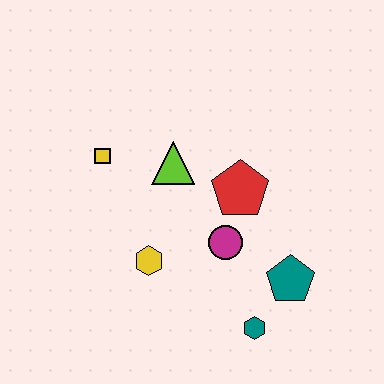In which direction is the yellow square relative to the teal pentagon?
The yellow square is to the left of the teal pentagon.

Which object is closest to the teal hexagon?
The teal pentagon is closest to the teal hexagon.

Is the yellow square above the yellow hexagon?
Yes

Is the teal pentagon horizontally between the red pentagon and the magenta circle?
No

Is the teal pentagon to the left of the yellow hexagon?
No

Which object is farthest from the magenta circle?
The yellow square is farthest from the magenta circle.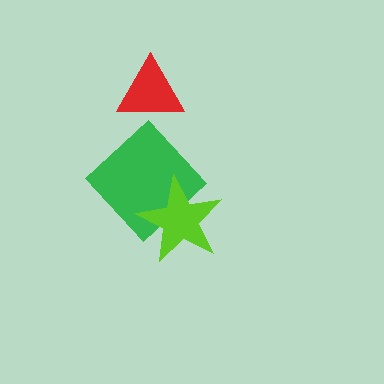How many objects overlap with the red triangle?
0 objects overlap with the red triangle.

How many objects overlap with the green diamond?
1 object overlaps with the green diamond.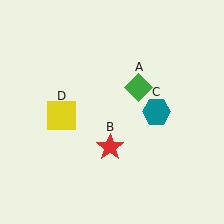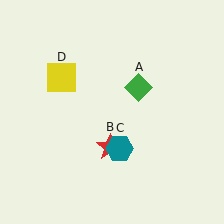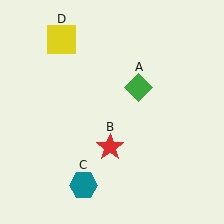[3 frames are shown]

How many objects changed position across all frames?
2 objects changed position: teal hexagon (object C), yellow square (object D).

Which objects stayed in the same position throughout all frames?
Green diamond (object A) and red star (object B) remained stationary.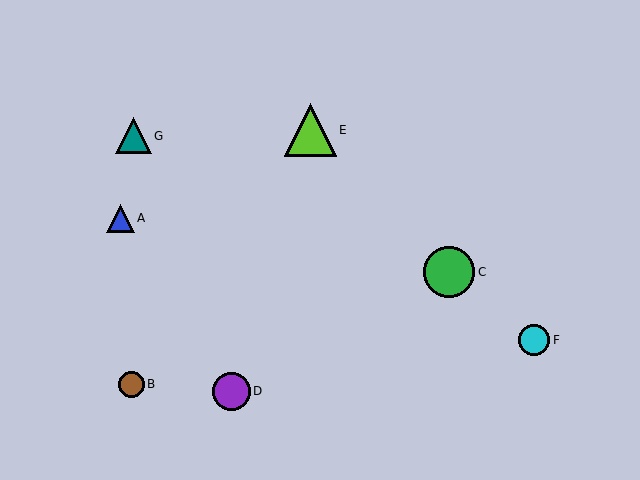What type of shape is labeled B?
Shape B is a brown circle.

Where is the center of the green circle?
The center of the green circle is at (449, 272).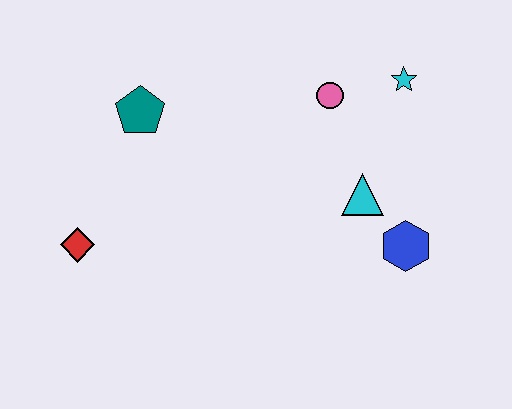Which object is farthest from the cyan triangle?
The red diamond is farthest from the cyan triangle.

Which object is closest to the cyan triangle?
The blue hexagon is closest to the cyan triangle.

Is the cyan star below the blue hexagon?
No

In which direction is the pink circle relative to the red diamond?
The pink circle is to the right of the red diamond.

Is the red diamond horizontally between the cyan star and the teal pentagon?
No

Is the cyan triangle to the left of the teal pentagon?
No